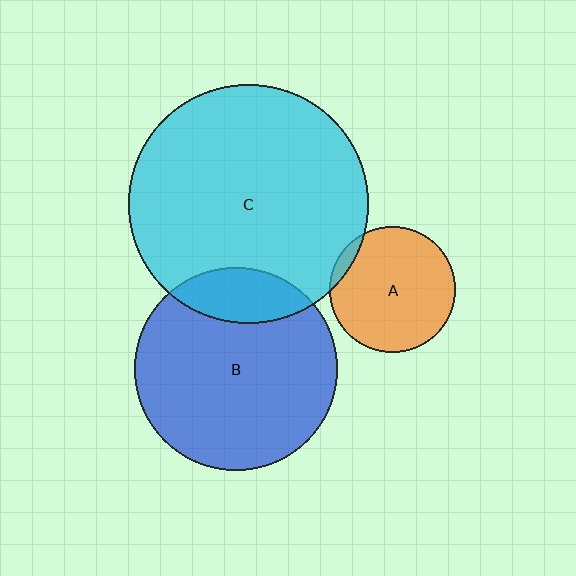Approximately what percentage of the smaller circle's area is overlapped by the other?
Approximately 15%.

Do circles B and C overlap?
Yes.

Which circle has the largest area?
Circle C (cyan).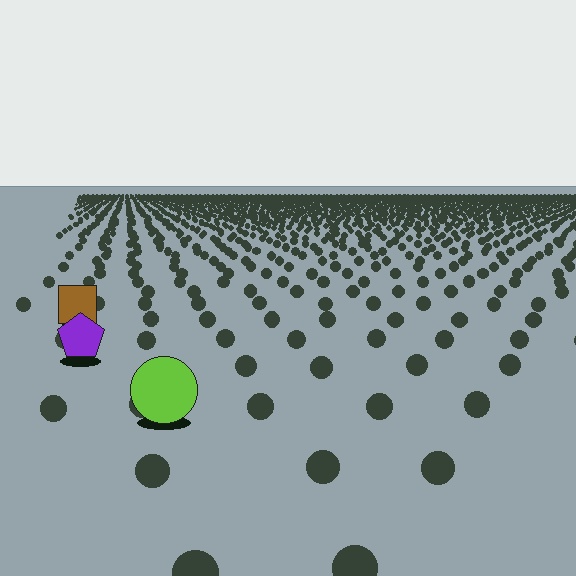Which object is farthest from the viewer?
The brown square is farthest from the viewer. It appears smaller and the ground texture around it is denser.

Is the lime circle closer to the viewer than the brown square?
Yes. The lime circle is closer — you can tell from the texture gradient: the ground texture is coarser near it.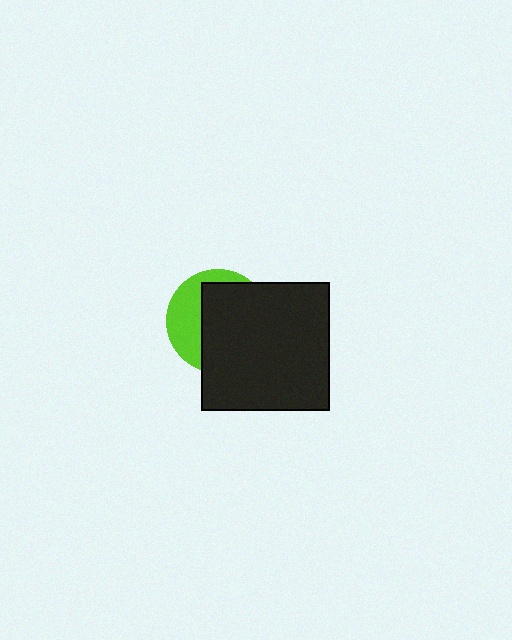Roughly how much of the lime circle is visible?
A small part of it is visible (roughly 36%).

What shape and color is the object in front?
The object in front is a black square.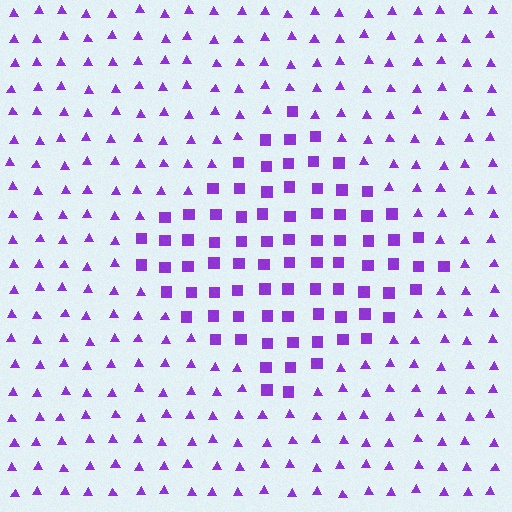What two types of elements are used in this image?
The image uses squares inside the diamond region and triangles outside it.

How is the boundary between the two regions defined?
The boundary is defined by a change in element shape: squares inside vs. triangles outside. All elements share the same color and spacing.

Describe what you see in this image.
The image is filled with small purple elements arranged in a uniform grid. A diamond-shaped region contains squares, while the surrounding area contains triangles. The boundary is defined purely by the change in element shape.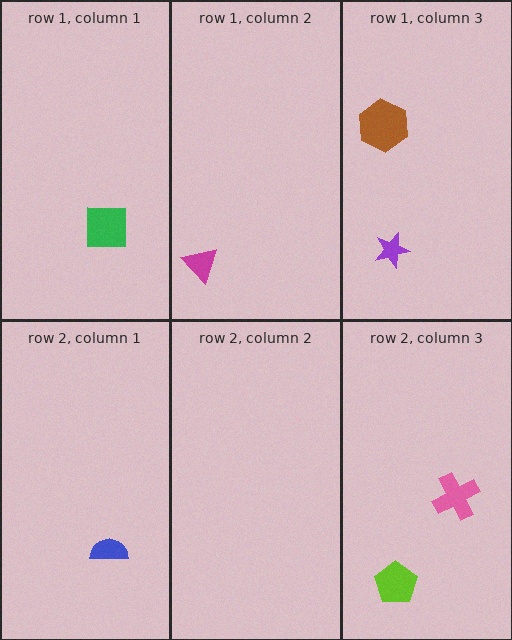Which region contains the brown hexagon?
The row 1, column 3 region.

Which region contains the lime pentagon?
The row 2, column 3 region.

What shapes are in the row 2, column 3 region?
The lime pentagon, the pink cross.